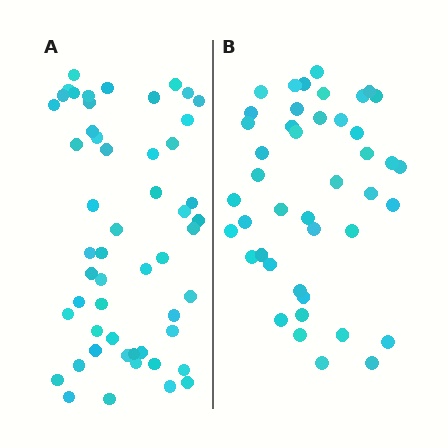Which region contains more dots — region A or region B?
Region A (the left region) has more dots.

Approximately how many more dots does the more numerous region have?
Region A has roughly 10 or so more dots than region B.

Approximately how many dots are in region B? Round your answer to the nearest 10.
About 40 dots. (The exact count is 43, which rounds to 40.)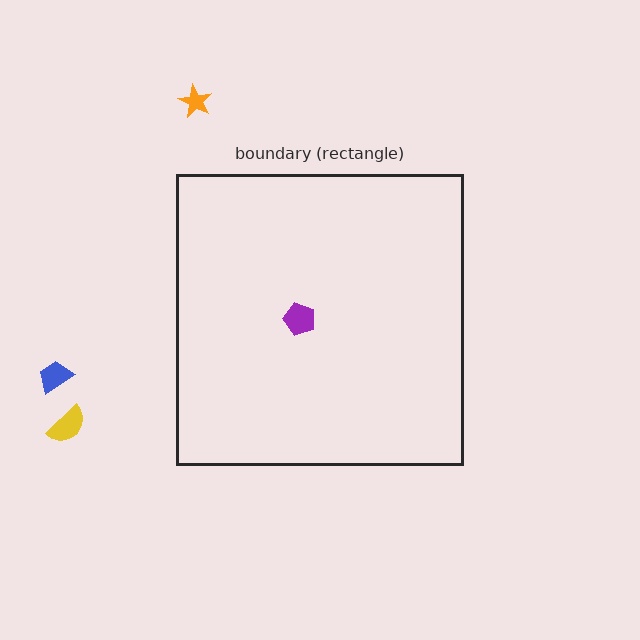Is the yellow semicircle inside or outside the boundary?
Outside.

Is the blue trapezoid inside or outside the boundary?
Outside.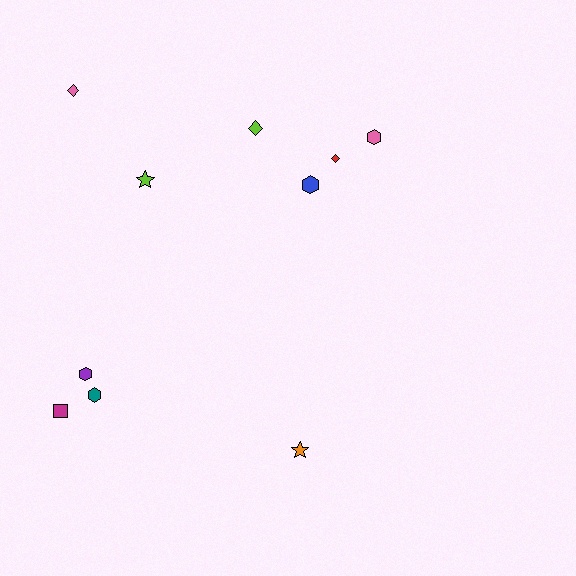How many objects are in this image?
There are 10 objects.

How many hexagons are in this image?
There are 4 hexagons.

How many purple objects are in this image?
There is 1 purple object.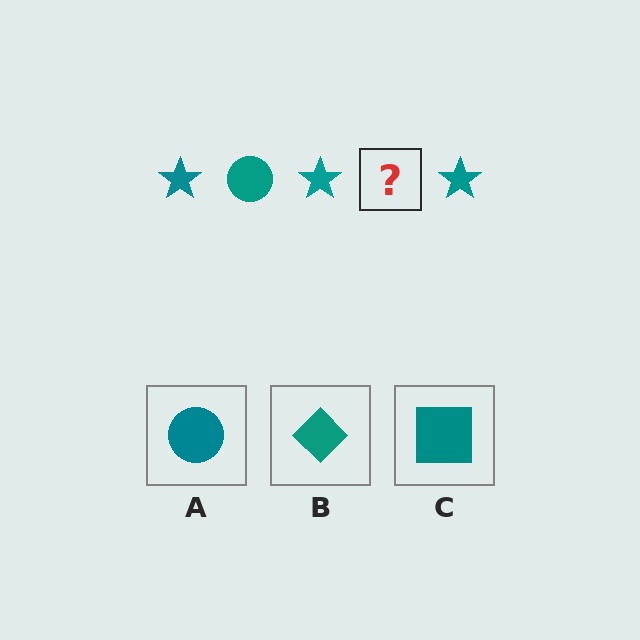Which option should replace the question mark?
Option A.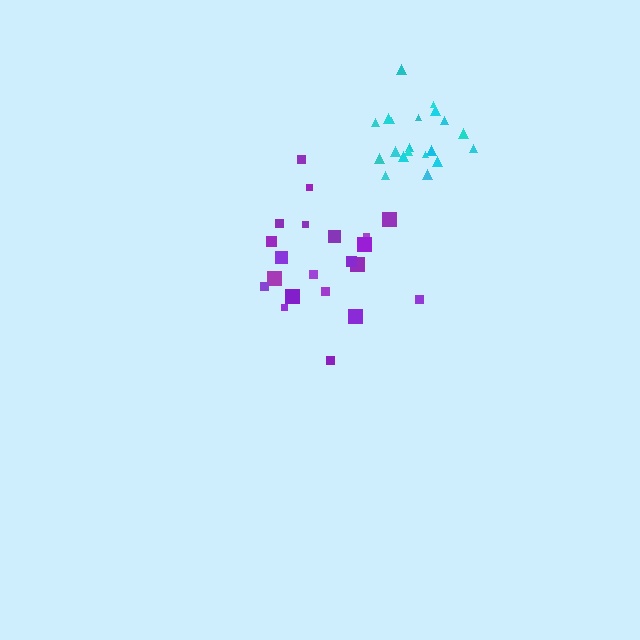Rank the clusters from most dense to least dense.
cyan, purple.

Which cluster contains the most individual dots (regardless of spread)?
Purple (21).